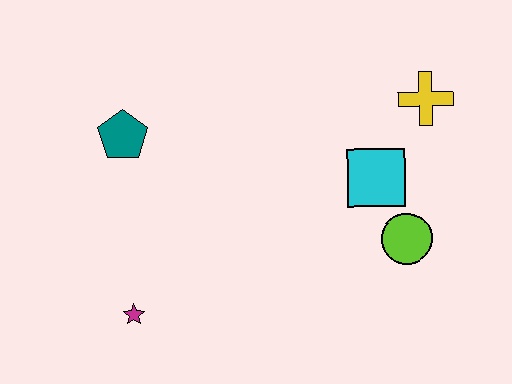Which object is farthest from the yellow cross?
The magenta star is farthest from the yellow cross.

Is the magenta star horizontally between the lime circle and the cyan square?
No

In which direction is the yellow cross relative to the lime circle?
The yellow cross is above the lime circle.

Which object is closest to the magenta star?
The teal pentagon is closest to the magenta star.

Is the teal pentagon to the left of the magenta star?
Yes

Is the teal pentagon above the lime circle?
Yes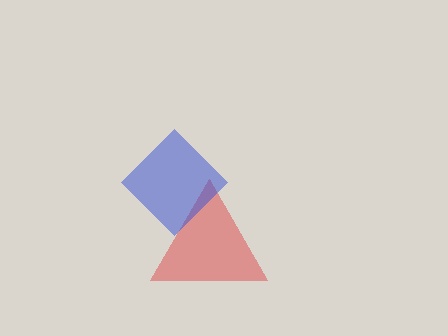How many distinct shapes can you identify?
There are 2 distinct shapes: a red triangle, a blue diamond.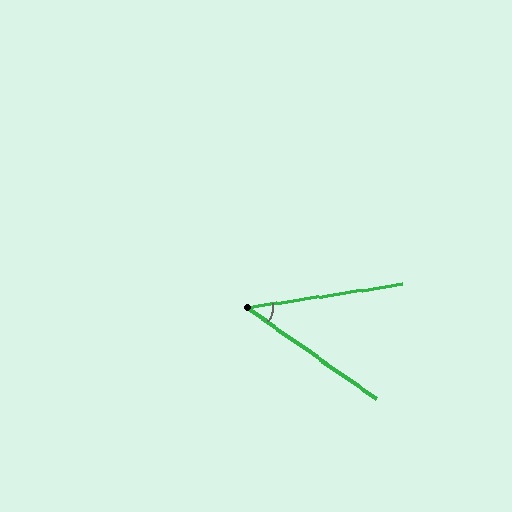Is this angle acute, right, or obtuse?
It is acute.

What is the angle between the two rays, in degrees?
Approximately 44 degrees.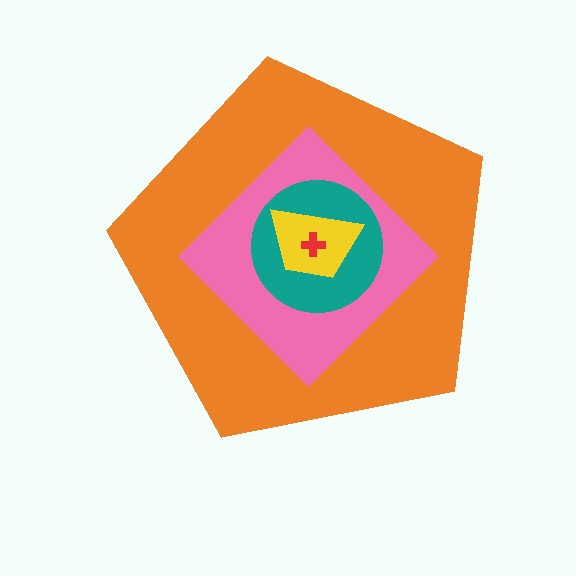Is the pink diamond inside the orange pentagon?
Yes.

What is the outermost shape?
The orange pentagon.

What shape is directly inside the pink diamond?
The teal circle.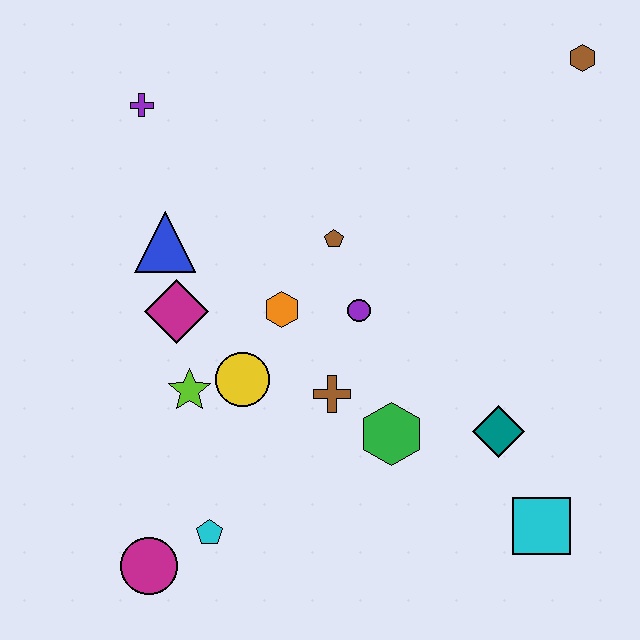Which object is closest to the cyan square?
The teal diamond is closest to the cyan square.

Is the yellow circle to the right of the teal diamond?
No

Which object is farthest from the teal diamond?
The purple cross is farthest from the teal diamond.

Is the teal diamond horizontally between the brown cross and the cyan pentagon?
No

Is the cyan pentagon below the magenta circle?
No